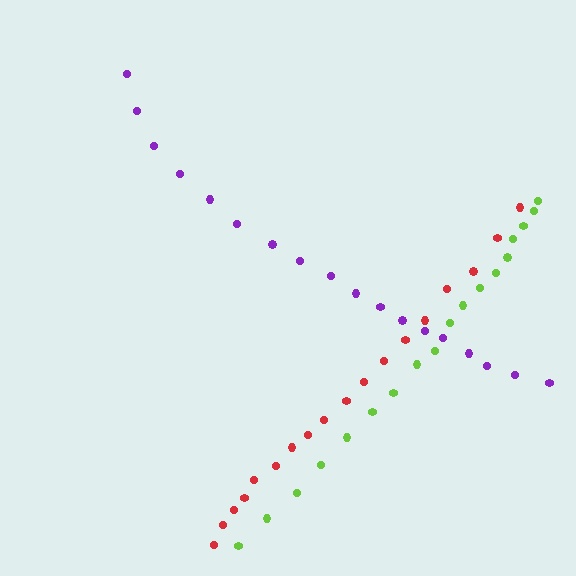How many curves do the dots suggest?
There are 3 distinct paths.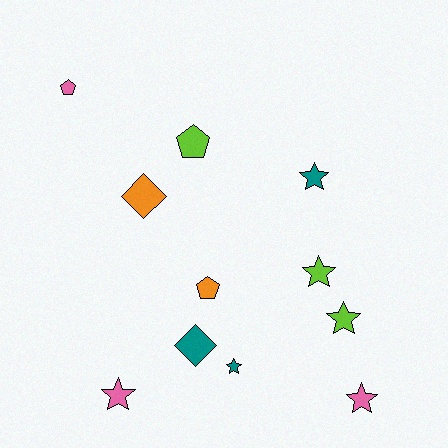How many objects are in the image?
There are 11 objects.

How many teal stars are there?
There are 2 teal stars.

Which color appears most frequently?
Teal, with 3 objects.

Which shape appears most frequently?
Star, with 6 objects.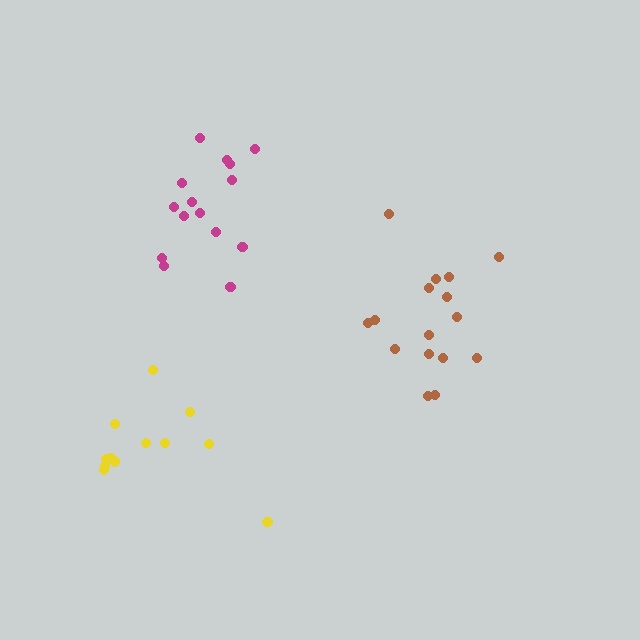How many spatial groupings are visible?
There are 3 spatial groupings.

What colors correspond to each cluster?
The clusters are colored: yellow, brown, magenta.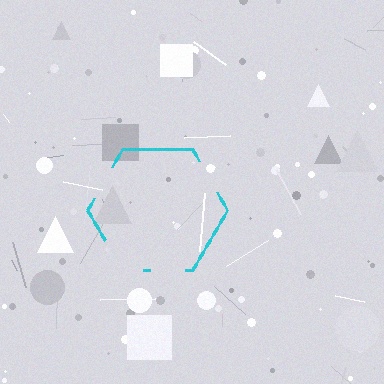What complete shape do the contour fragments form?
The contour fragments form a hexagon.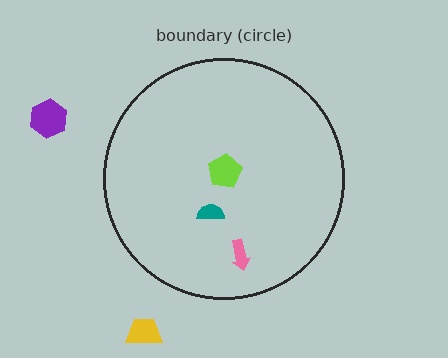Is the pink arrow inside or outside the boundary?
Inside.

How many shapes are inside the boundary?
3 inside, 2 outside.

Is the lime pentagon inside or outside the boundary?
Inside.